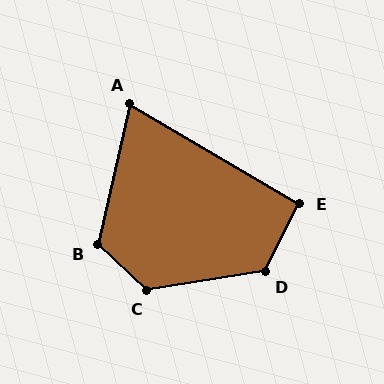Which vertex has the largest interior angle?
C, at approximately 128 degrees.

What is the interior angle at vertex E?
Approximately 94 degrees (approximately right).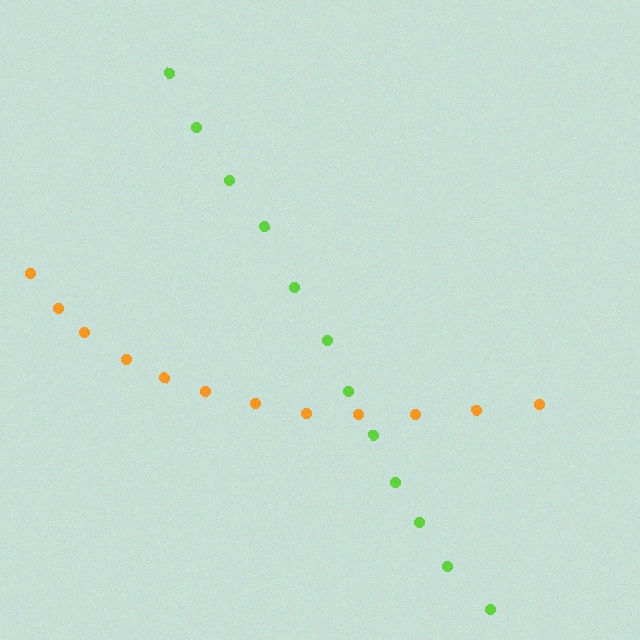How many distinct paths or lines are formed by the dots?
There are 2 distinct paths.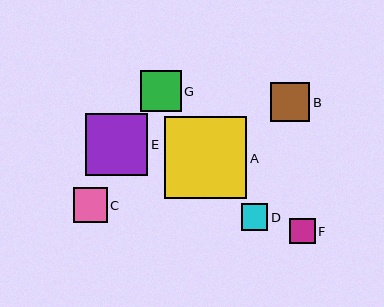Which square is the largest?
Square A is the largest with a size of approximately 82 pixels.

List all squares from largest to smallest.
From largest to smallest: A, E, G, B, C, D, F.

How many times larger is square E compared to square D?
Square E is approximately 2.3 times the size of square D.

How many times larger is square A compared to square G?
Square A is approximately 2.0 times the size of square G.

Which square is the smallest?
Square F is the smallest with a size of approximately 25 pixels.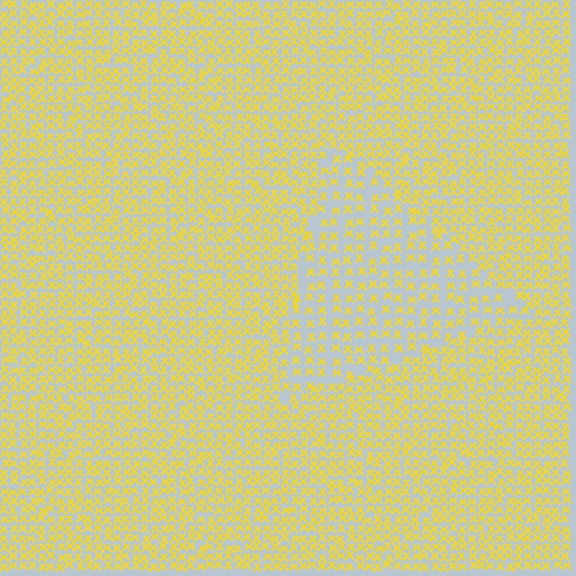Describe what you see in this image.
The image contains small yellow elements arranged at two different densities. A triangle-shaped region is visible where the elements are less densely packed than the surrounding area.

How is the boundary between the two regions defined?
The boundary is defined by a change in element density (approximately 1.8x ratio). All elements are the same color, size, and shape.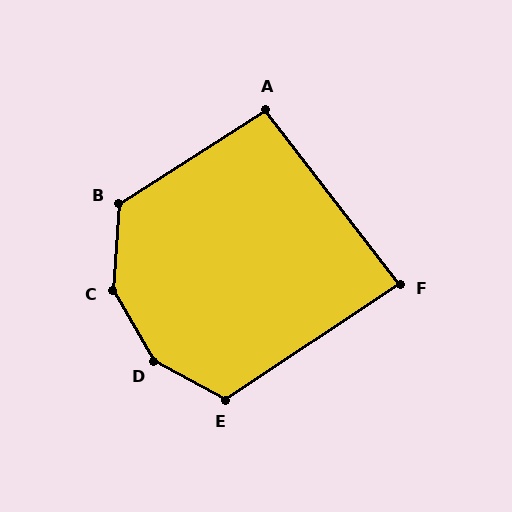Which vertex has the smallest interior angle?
F, at approximately 86 degrees.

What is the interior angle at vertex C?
Approximately 147 degrees (obtuse).